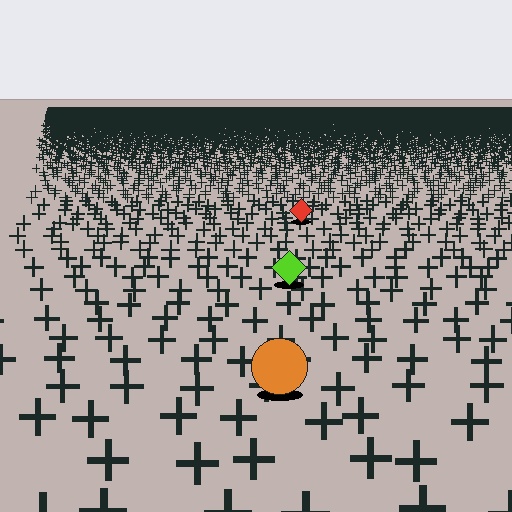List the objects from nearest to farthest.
From nearest to farthest: the orange circle, the lime diamond, the red diamond.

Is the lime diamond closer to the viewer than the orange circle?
No. The orange circle is closer — you can tell from the texture gradient: the ground texture is coarser near it.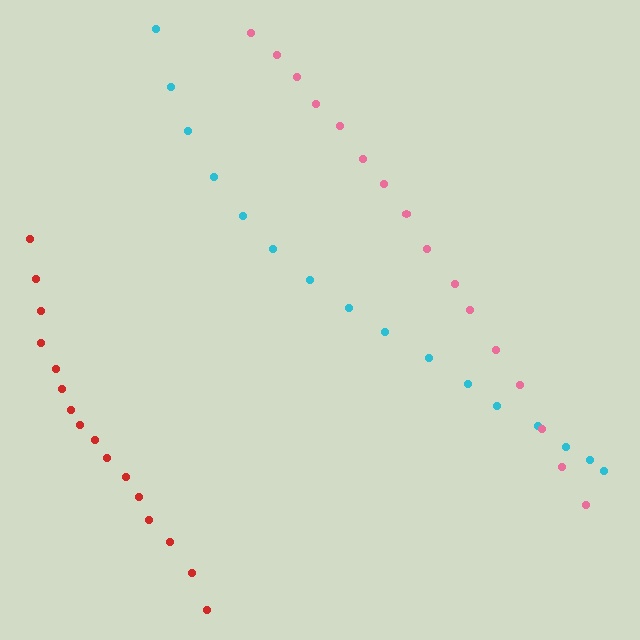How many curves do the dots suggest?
There are 3 distinct paths.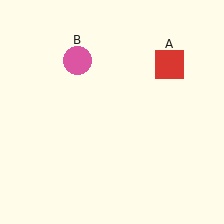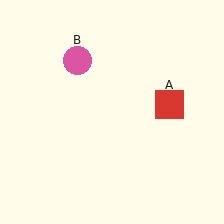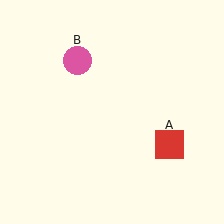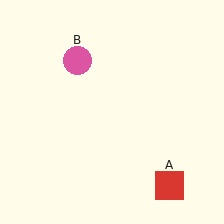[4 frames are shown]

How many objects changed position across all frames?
1 object changed position: red square (object A).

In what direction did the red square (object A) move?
The red square (object A) moved down.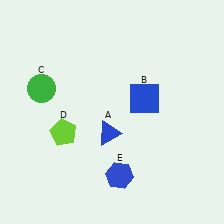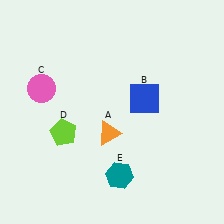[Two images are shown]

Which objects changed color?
A changed from blue to orange. C changed from green to pink. E changed from blue to teal.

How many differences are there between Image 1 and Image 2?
There are 3 differences between the two images.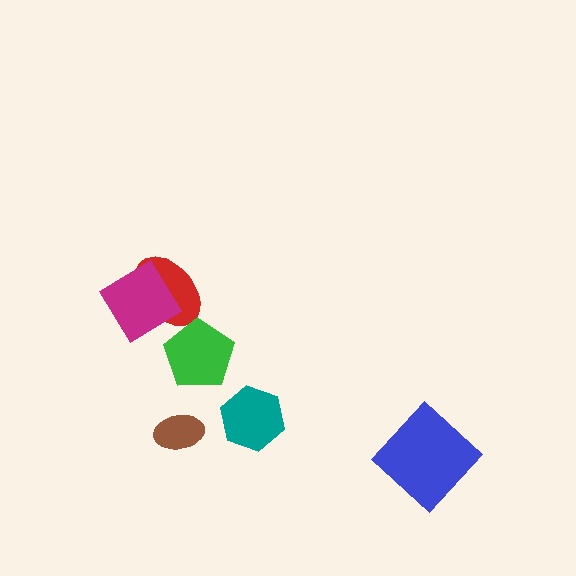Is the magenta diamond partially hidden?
No, no other shape covers it.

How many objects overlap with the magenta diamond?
1 object overlaps with the magenta diamond.